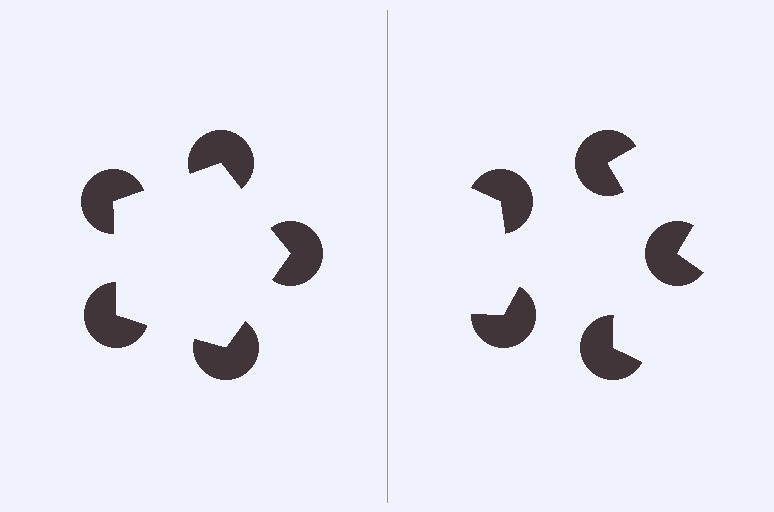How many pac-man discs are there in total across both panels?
10 — 5 on each side.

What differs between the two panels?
The pac-man discs are positioned identically on both sides; only the wedge orientations differ. On the left they align to a pentagon; on the right they are misaligned.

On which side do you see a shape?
An illusory pentagon appears on the left side. On the right side the wedge cuts are rotated, so no coherent shape forms.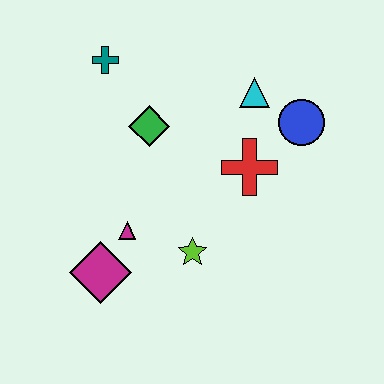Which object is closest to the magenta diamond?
The magenta triangle is closest to the magenta diamond.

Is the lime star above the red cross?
No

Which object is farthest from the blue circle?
The magenta diamond is farthest from the blue circle.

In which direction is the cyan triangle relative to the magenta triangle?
The cyan triangle is above the magenta triangle.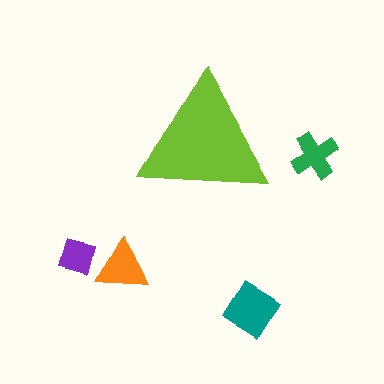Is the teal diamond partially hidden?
No, the teal diamond is fully visible.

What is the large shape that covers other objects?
A lime triangle.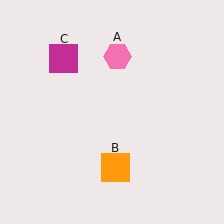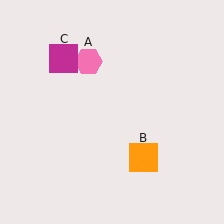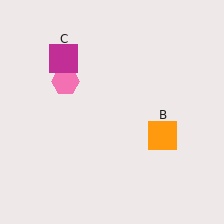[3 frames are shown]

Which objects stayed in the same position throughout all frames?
Magenta square (object C) remained stationary.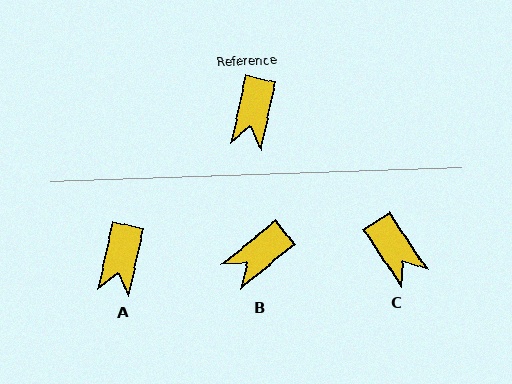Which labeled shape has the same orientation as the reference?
A.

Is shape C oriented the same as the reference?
No, it is off by about 46 degrees.